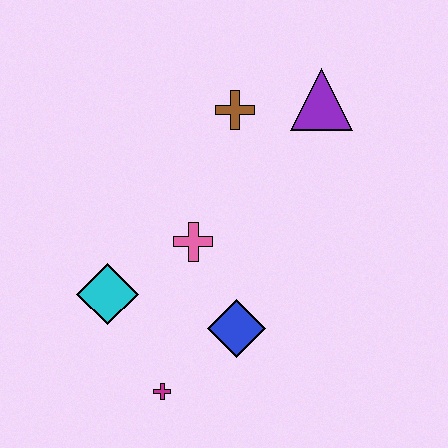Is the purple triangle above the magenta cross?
Yes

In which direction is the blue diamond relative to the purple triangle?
The blue diamond is below the purple triangle.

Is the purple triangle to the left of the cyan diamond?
No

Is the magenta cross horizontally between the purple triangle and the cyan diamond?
Yes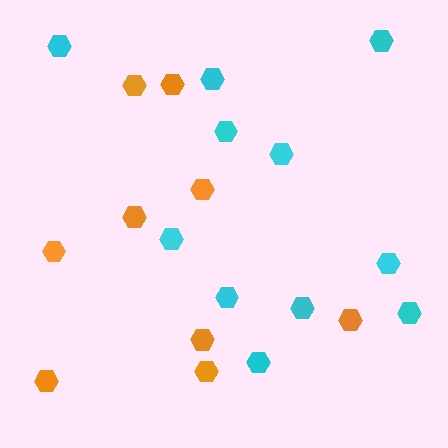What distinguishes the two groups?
There are 2 groups: one group of orange hexagons (9) and one group of cyan hexagons (11).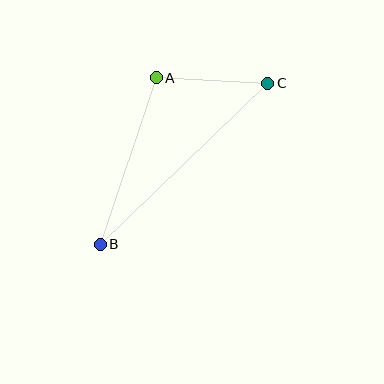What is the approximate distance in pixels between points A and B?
The distance between A and B is approximately 176 pixels.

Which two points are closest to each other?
Points A and C are closest to each other.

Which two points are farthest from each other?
Points B and C are farthest from each other.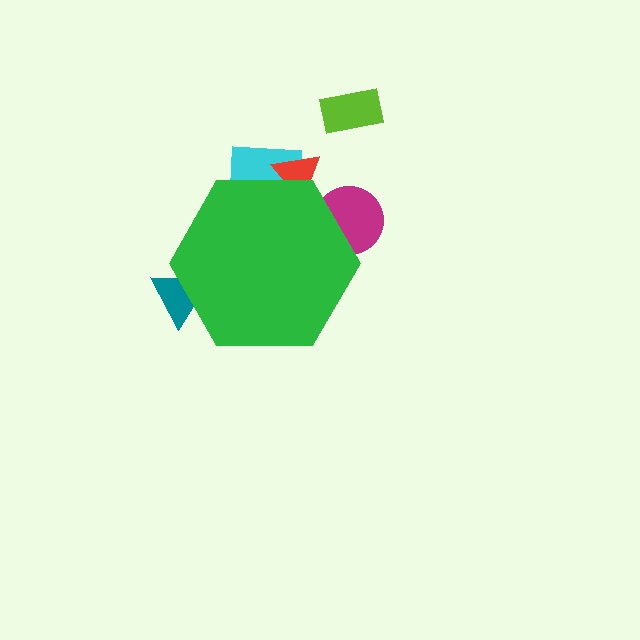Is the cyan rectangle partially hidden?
Yes, the cyan rectangle is partially hidden behind the green hexagon.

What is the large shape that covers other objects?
A green hexagon.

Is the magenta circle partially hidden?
Yes, the magenta circle is partially hidden behind the green hexagon.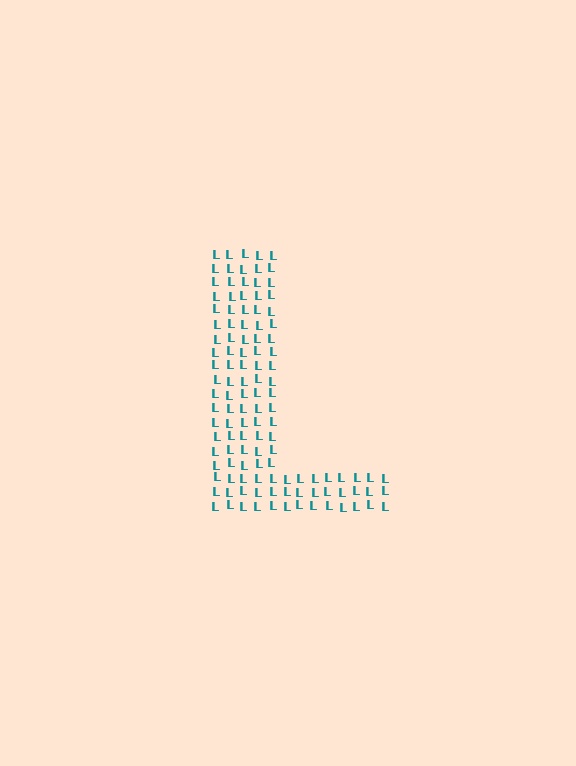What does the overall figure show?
The overall figure shows the letter L.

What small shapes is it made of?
It is made of small letter L's.